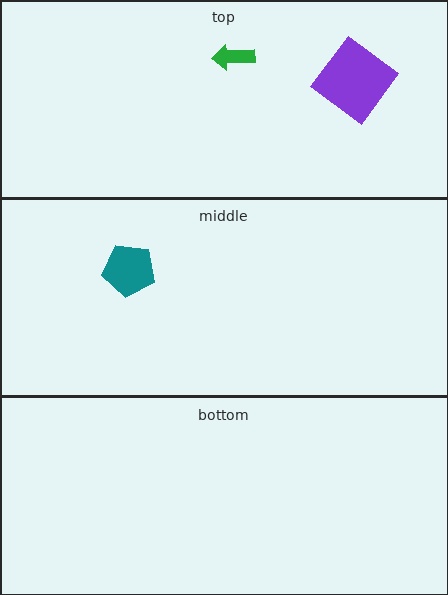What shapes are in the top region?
The purple diamond, the green arrow.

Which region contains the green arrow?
The top region.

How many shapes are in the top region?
2.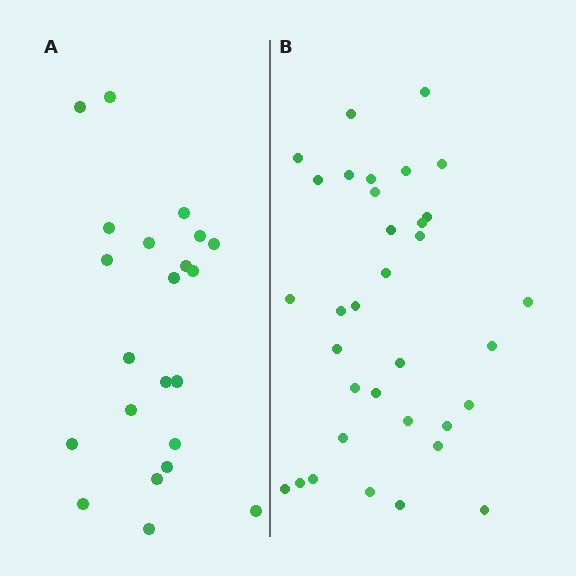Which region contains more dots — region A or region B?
Region B (the right region) has more dots.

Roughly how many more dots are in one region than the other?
Region B has roughly 12 or so more dots than region A.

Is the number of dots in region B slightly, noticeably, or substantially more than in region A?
Region B has substantially more. The ratio is roughly 1.5 to 1.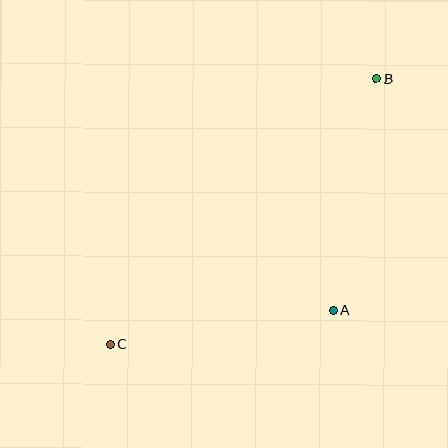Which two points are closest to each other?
Points A and C are closest to each other.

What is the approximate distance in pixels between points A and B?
The distance between A and B is approximately 236 pixels.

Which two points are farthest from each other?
Points B and C are farthest from each other.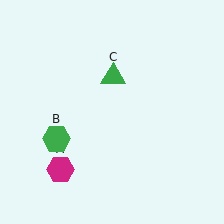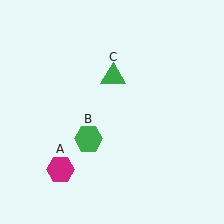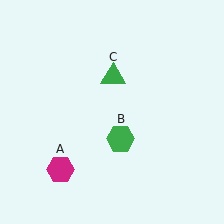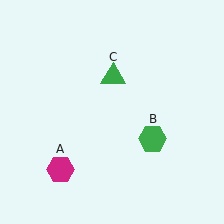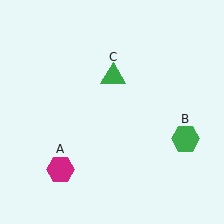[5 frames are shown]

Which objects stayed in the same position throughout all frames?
Magenta hexagon (object A) and green triangle (object C) remained stationary.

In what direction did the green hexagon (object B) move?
The green hexagon (object B) moved right.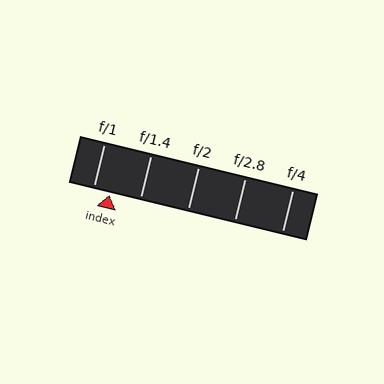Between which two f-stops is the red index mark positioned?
The index mark is between f/1 and f/1.4.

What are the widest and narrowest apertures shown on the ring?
The widest aperture shown is f/1 and the narrowest is f/4.